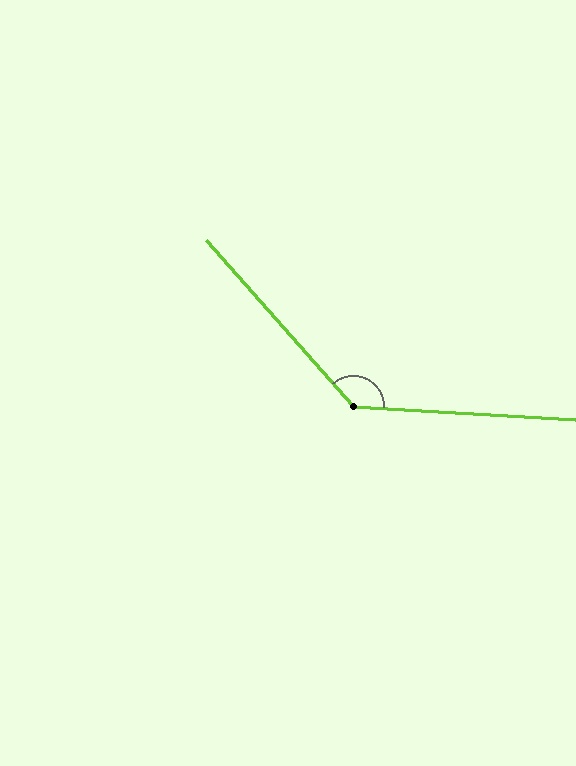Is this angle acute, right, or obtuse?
It is obtuse.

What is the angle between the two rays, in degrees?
Approximately 135 degrees.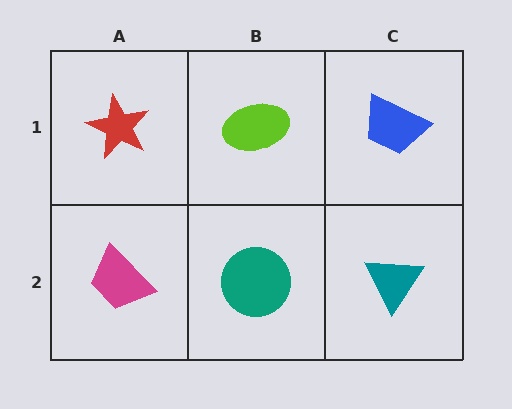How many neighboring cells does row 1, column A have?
2.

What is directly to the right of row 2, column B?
A teal triangle.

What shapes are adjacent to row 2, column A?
A red star (row 1, column A), a teal circle (row 2, column B).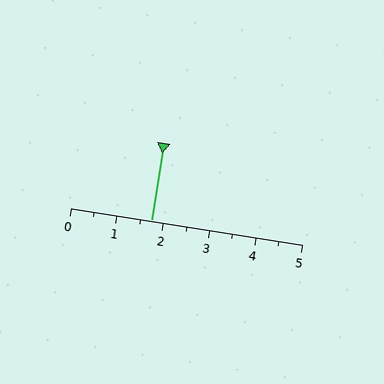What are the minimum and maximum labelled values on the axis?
The axis runs from 0 to 5.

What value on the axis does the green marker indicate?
The marker indicates approximately 1.8.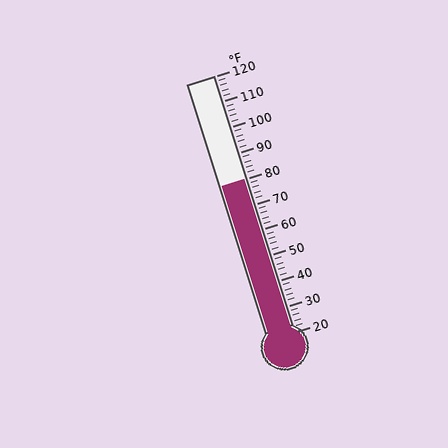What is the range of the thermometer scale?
The thermometer scale ranges from 20°F to 120°F.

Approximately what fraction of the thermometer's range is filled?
The thermometer is filled to approximately 60% of its range.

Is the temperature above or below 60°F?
The temperature is above 60°F.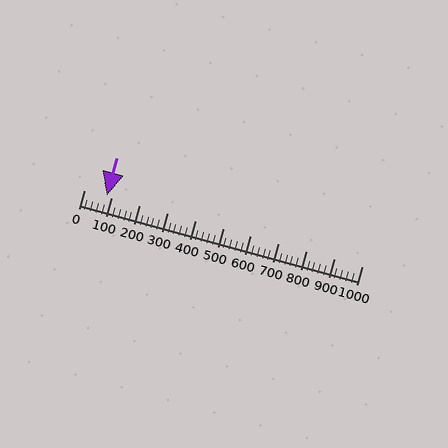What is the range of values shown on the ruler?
The ruler shows values from 0 to 1000.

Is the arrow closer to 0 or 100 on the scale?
The arrow is closer to 100.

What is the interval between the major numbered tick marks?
The major tick marks are spaced 100 units apart.